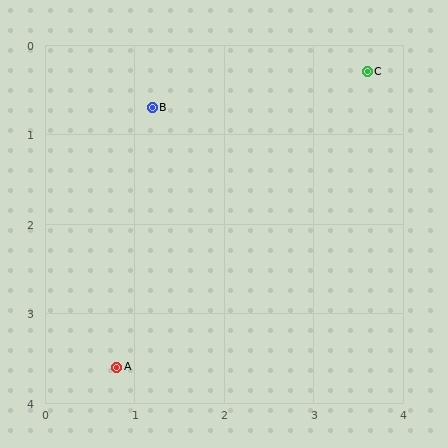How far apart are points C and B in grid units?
Points C and B are about 2.4 grid units apart.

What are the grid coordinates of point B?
Point B is at approximately (1.2, 0.7).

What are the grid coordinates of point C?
Point C is at approximately (3.6, 0.3).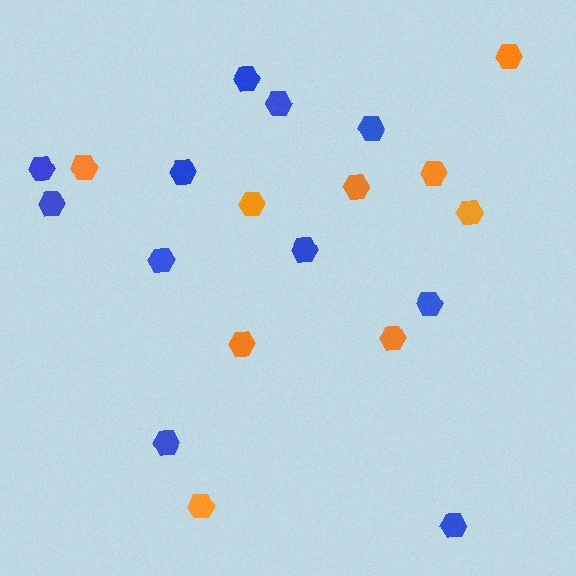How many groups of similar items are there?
There are 2 groups: one group of orange hexagons (9) and one group of blue hexagons (11).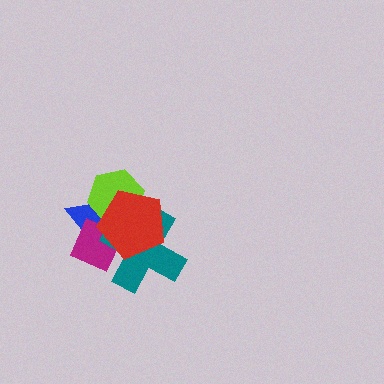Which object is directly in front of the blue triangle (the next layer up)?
The magenta diamond is directly in front of the blue triangle.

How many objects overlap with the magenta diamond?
3 objects overlap with the magenta diamond.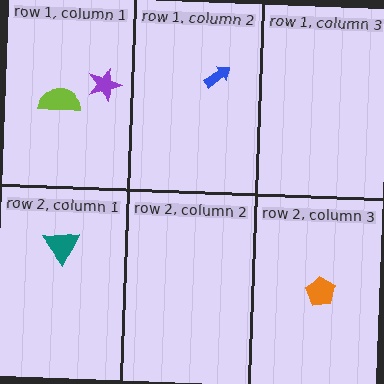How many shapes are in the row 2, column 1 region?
1.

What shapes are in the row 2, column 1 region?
The teal triangle.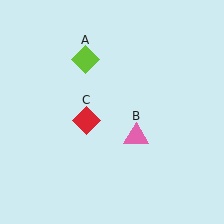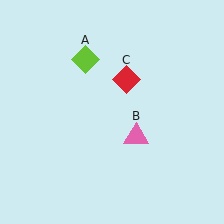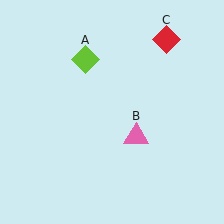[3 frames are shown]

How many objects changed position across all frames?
1 object changed position: red diamond (object C).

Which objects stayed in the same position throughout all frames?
Lime diamond (object A) and pink triangle (object B) remained stationary.